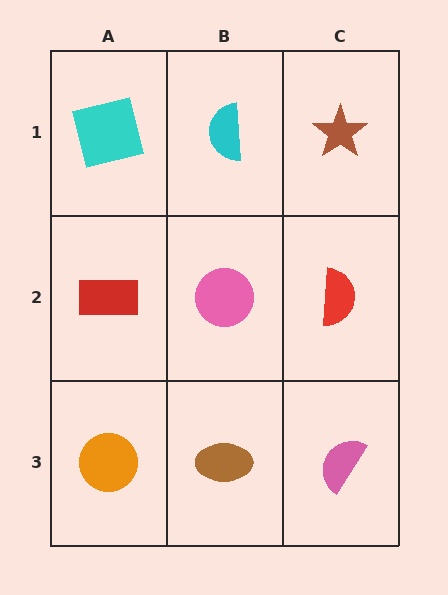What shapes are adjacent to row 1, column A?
A red rectangle (row 2, column A), a cyan semicircle (row 1, column B).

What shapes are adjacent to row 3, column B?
A pink circle (row 2, column B), an orange circle (row 3, column A), a pink semicircle (row 3, column C).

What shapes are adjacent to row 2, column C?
A brown star (row 1, column C), a pink semicircle (row 3, column C), a pink circle (row 2, column B).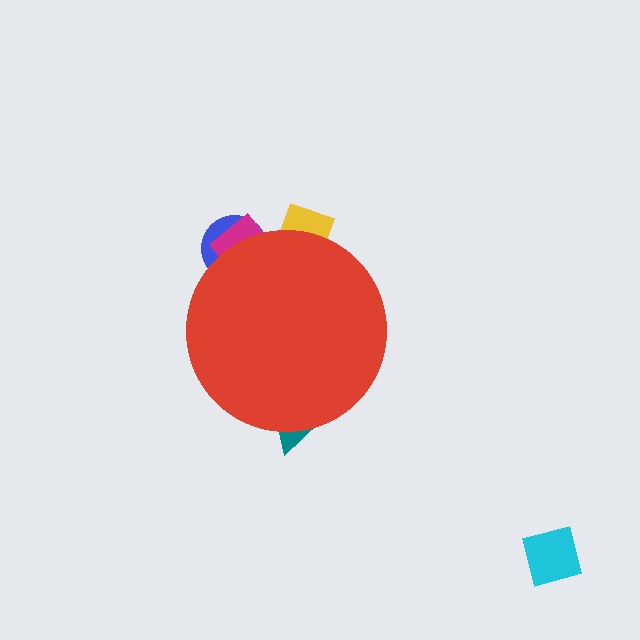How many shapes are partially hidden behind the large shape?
4 shapes are partially hidden.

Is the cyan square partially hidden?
No, the cyan square is fully visible.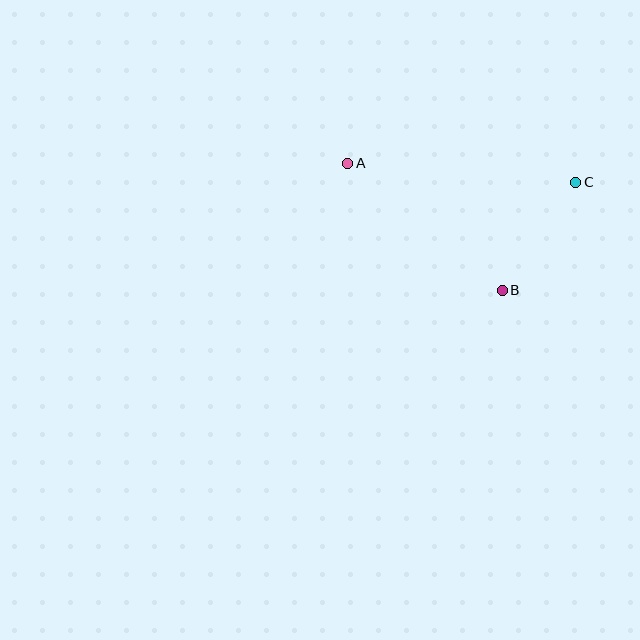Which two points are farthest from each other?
Points A and C are farthest from each other.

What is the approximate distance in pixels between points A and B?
The distance between A and B is approximately 200 pixels.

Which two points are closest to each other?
Points B and C are closest to each other.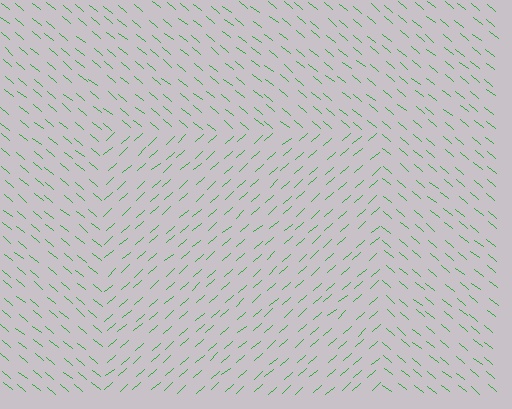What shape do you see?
I see a rectangle.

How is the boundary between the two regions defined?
The boundary is defined purely by a change in line orientation (approximately 81 degrees difference). All lines are the same color and thickness.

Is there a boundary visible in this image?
Yes, there is a texture boundary formed by a change in line orientation.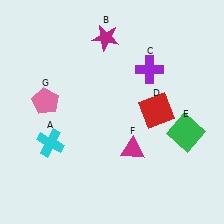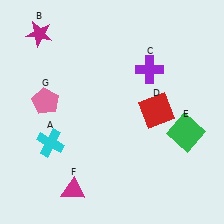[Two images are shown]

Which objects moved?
The objects that moved are: the magenta star (B), the magenta triangle (F).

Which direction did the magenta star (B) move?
The magenta star (B) moved left.